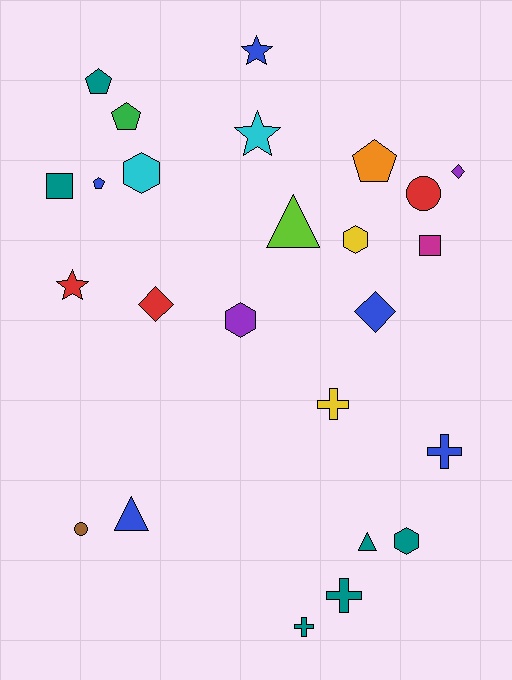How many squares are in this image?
There are 2 squares.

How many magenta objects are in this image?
There is 1 magenta object.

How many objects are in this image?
There are 25 objects.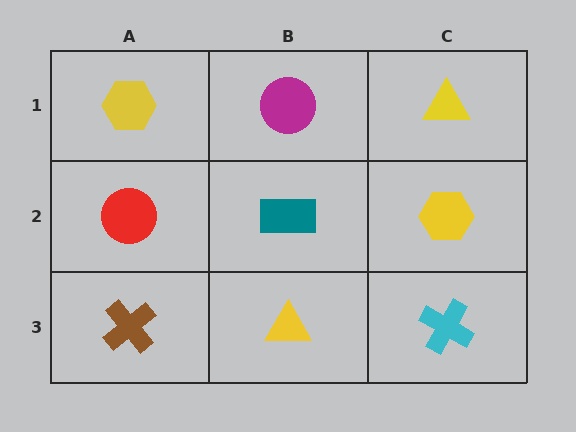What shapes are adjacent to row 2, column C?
A yellow triangle (row 1, column C), a cyan cross (row 3, column C), a teal rectangle (row 2, column B).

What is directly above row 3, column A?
A red circle.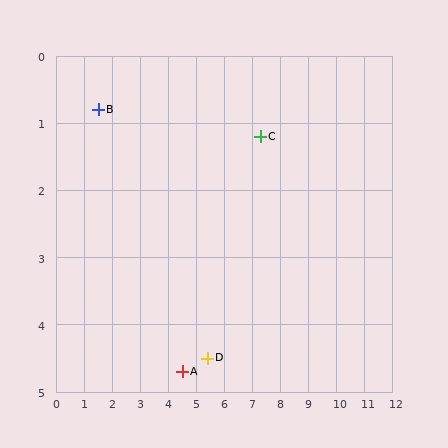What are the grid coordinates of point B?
Point B is at approximately (1.5, 0.8).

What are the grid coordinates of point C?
Point C is at approximately (7.3, 1.2).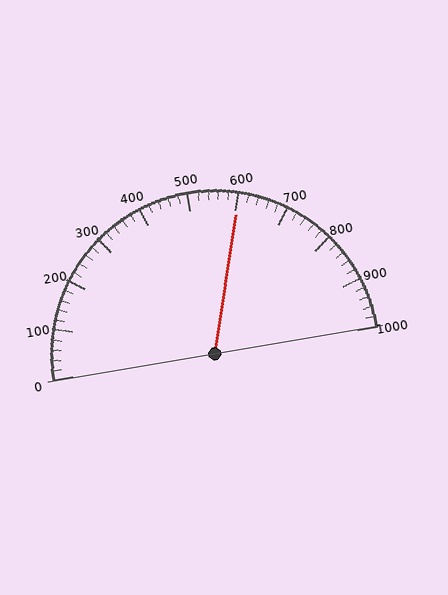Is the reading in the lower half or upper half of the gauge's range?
The reading is in the upper half of the range (0 to 1000).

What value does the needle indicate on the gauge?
The needle indicates approximately 600.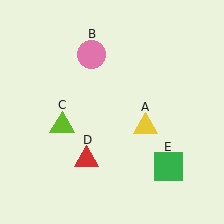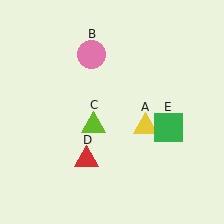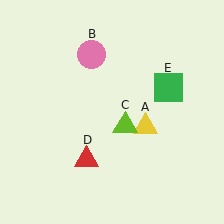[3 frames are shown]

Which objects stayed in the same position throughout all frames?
Yellow triangle (object A) and pink circle (object B) and red triangle (object D) remained stationary.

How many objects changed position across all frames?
2 objects changed position: lime triangle (object C), green square (object E).